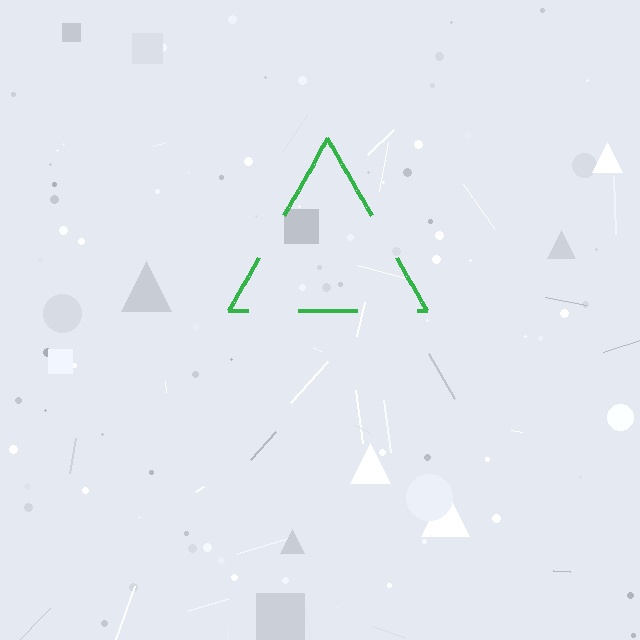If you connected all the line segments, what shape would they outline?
They would outline a triangle.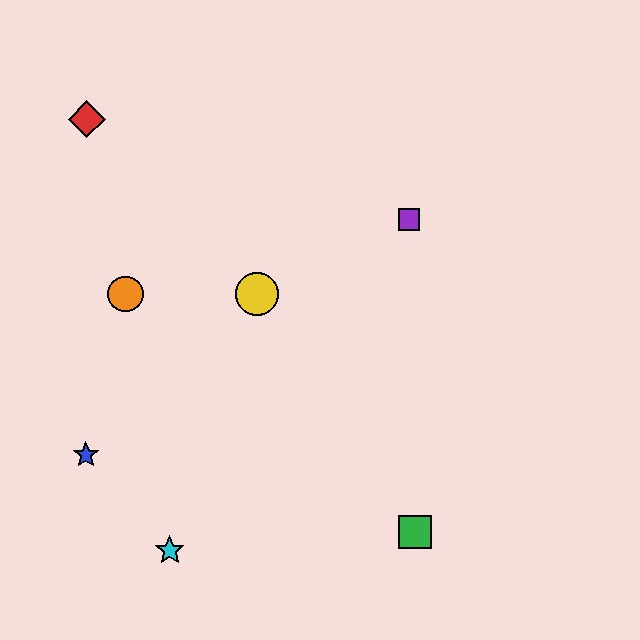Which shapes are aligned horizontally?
The yellow circle, the orange circle are aligned horizontally.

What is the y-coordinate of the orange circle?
The orange circle is at y≈294.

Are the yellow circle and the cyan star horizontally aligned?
No, the yellow circle is at y≈294 and the cyan star is at y≈550.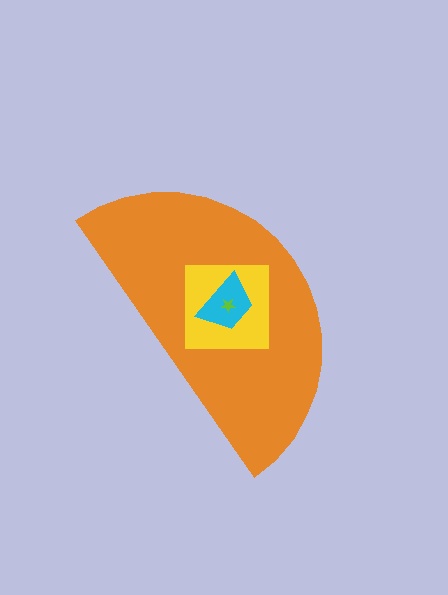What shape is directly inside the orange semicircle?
The yellow square.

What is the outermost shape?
The orange semicircle.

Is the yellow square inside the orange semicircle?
Yes.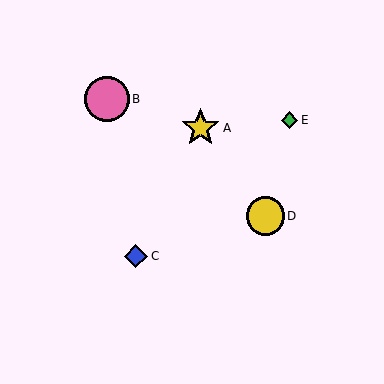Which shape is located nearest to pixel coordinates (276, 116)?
The green diamond (labeled E) at (289, 120) is nearest to that location.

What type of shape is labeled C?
Shape C is a blue diamond.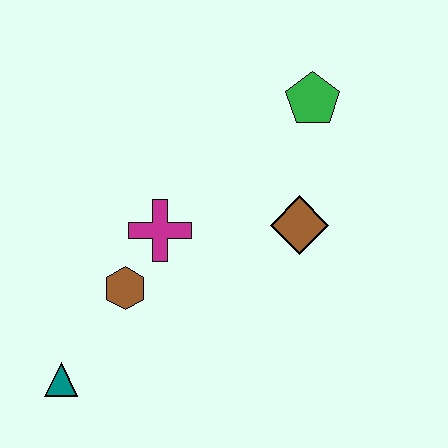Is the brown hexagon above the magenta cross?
No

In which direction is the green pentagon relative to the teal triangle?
The green pentagon is above the teal triangle.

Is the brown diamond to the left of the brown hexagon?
No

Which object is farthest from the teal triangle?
The green pentagon is farthest from the teal triangle.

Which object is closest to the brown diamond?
The green pentagon is closest to the brown diamond.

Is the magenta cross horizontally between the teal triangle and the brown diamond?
Yes